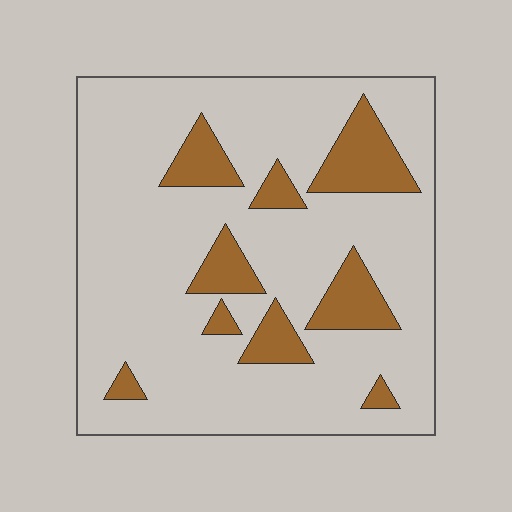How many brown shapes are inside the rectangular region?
9.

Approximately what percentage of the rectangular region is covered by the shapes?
Approximately 20%.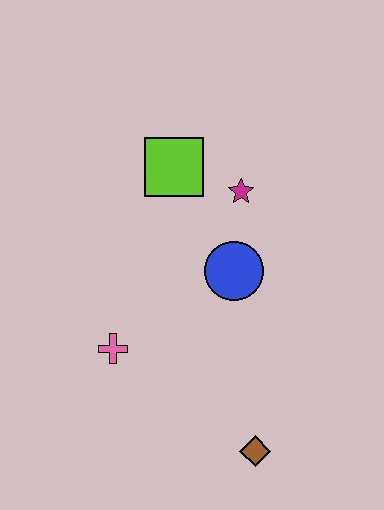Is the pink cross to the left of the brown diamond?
Yes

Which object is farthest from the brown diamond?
The lime square is farthest from the brown diamond.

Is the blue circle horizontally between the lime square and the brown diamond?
Yes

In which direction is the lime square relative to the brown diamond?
The lime square is above the brown diamond.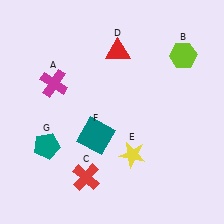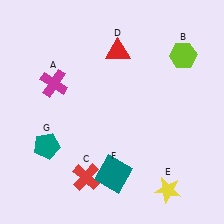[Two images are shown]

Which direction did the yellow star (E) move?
The yellow star (E) moved right.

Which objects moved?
The objects that moved are: the yellow star (E), the teal square (F).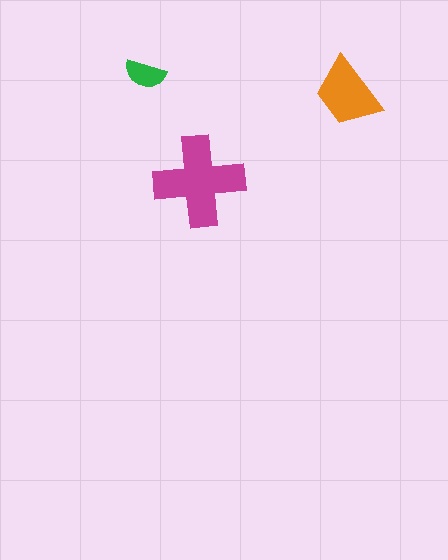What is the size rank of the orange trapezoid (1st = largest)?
2nd.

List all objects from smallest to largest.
The green semicircle, the orange trapezoid, the magenta cross.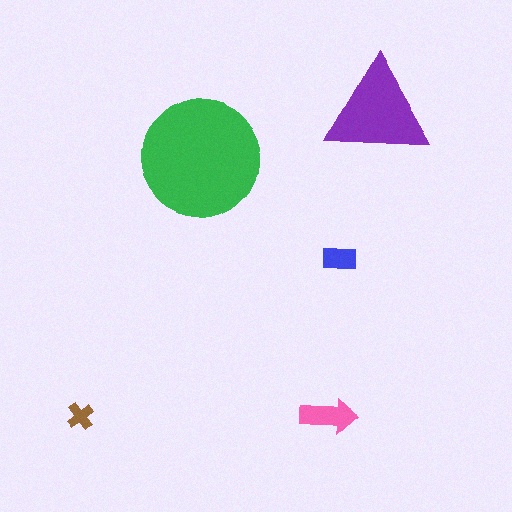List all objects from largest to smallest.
The green circle, the purple triangle, the pink arrow, the blue rectangle, the brown cross.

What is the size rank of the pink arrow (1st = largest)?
3rd.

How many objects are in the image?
There are 5 objects in the image.